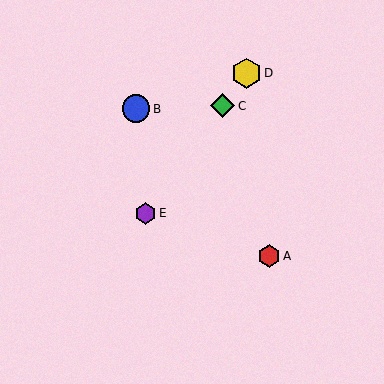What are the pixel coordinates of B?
Object B is at (136, 109).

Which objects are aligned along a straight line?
Objects C, D, E are aligned along a straight line.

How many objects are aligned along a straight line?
3 objects (C, D, E) are aligned along a straight line.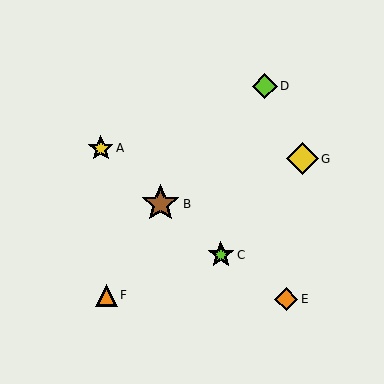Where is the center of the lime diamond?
The center of the lime diamond is at (265, 86).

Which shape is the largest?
The brown star (labeled B) is the largest.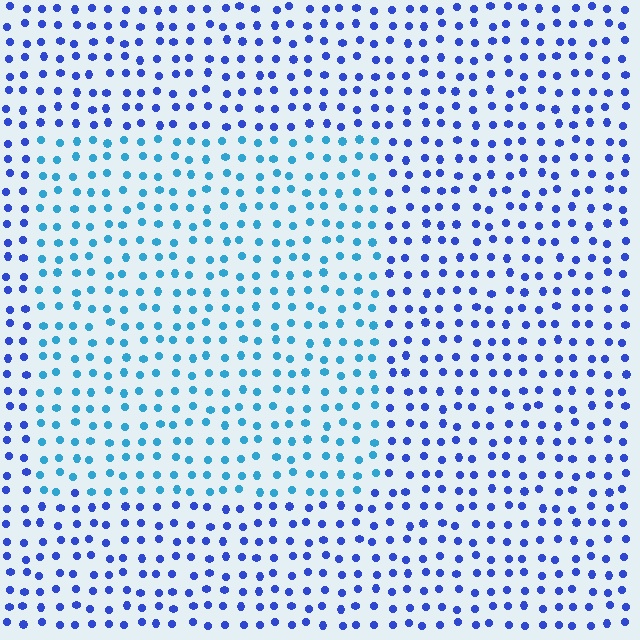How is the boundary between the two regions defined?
The boundary is defined purely by a slight shift in hue (about 35 degrees). Spacing, size, and orientation are identical on both sides.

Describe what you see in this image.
The image is filled with small blue elements in a uniform arrangement. A rectangle-shaped region is visible where the elements are tinted to a slightly different hue, forming a subtle color boundary.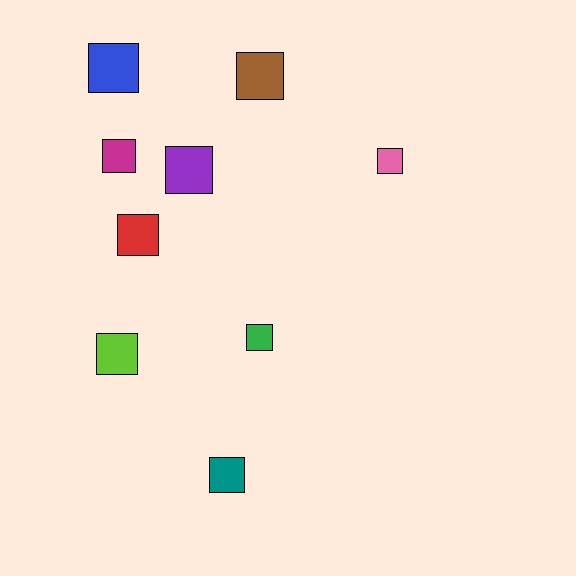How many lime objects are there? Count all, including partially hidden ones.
There is 1 lime object.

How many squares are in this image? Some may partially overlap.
There are 9 squares.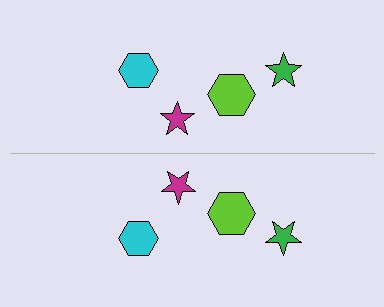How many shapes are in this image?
There are 8 shapes in this image.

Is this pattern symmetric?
Yes, this pattern has bilateral (reflection) symmetry.